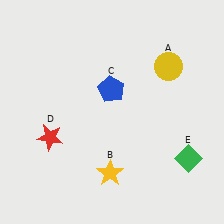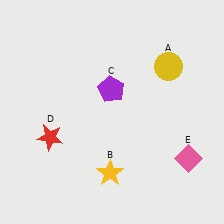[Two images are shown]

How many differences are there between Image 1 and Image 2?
There are 2 differences between the two images.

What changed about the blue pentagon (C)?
In Image 1, C is blue. In Image 2, it changed to purple.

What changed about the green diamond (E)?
In Image 1, E is green. In Image 2, it changed to pink.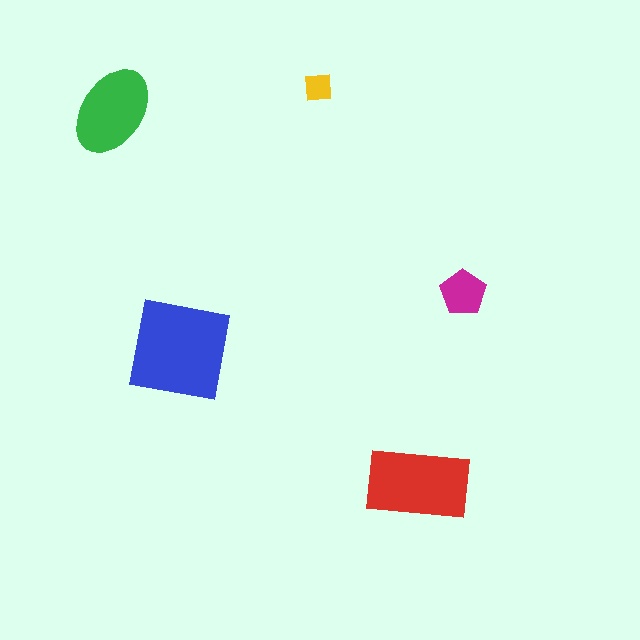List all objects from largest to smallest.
The blue square, the red rectangle, the green ellipse, the magenta pentagon, the yellow square.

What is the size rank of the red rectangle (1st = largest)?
2nd.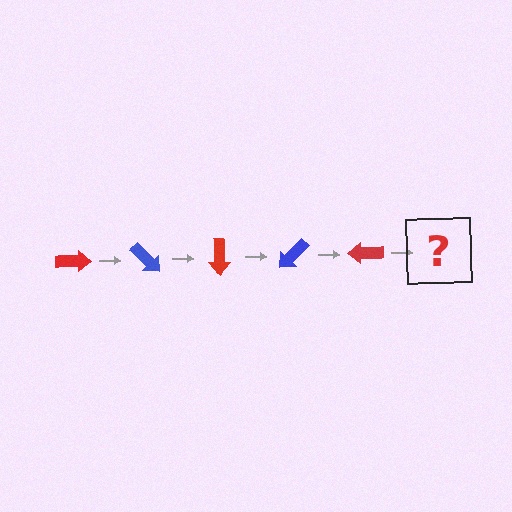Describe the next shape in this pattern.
It should be a blue arrow, rotated 225 degrees from the start.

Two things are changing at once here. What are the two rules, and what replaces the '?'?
The two rules are that it rotates 45 degrees each step and the color cycles through red and blue. The '?' should be a blue arrow, rotated 225 degrees from the start.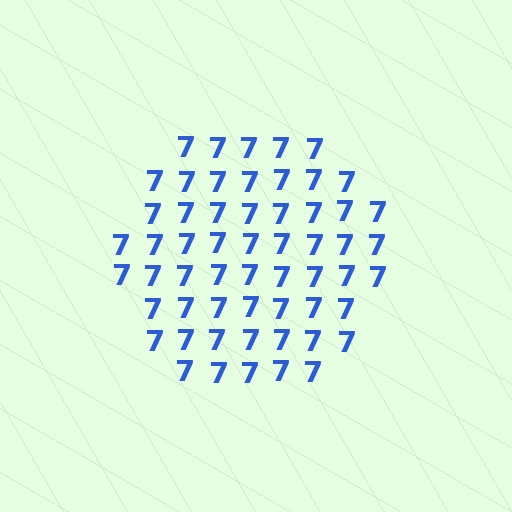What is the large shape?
The large shape is a hexagon.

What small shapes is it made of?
It is made of small digit 7's.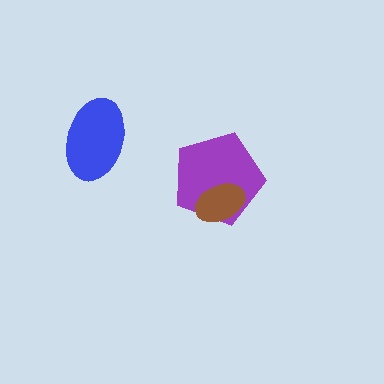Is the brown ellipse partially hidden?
No, no other shape covers it.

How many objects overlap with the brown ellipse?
1 object overlaps with the brown ellipse.